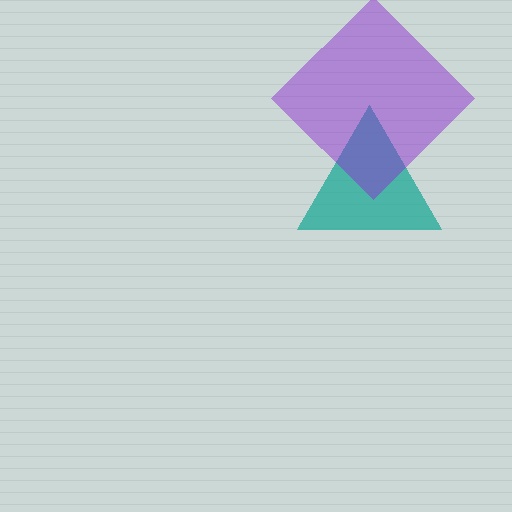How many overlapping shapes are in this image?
There are 2 overlapping shapes in the image.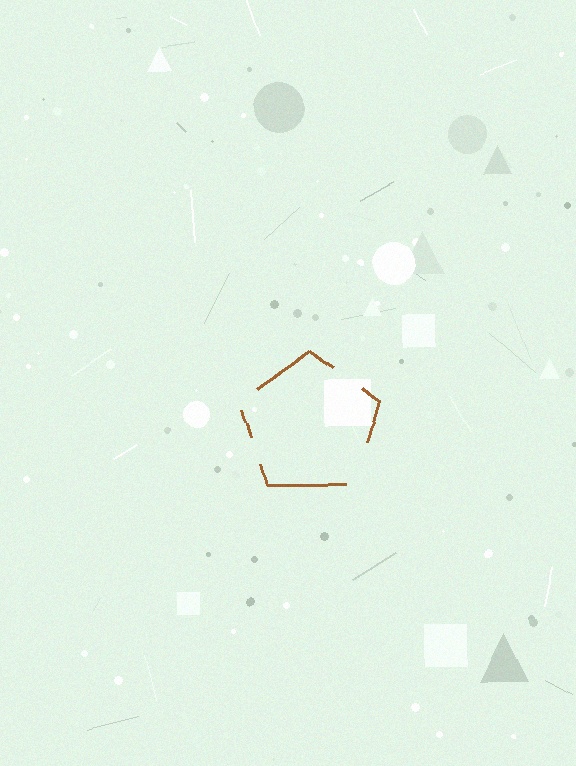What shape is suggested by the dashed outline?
The dashed outline suggests a pentagon.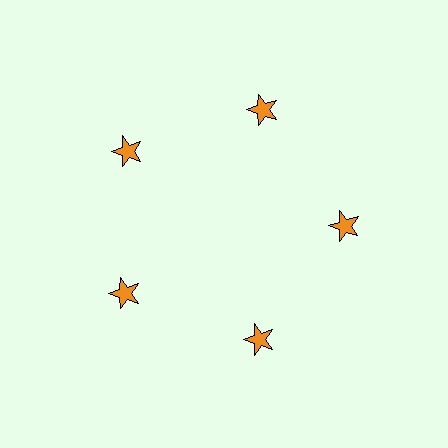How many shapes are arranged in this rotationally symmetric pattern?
There are 5 shapes, arranged in 5 groups of 1.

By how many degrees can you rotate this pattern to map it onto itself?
The pattern maps onto itself every 72 degrees of rotation.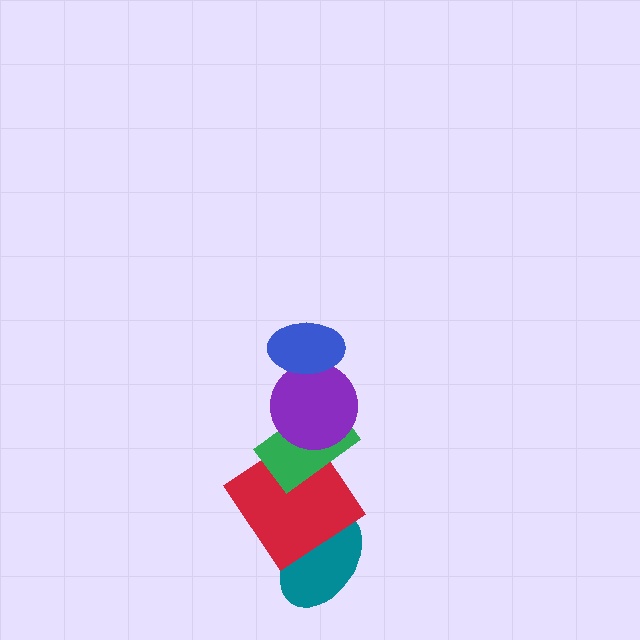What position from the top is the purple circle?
The purple circle is 2nd from the top.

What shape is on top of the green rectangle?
The purple circle is on top of the green rectangle.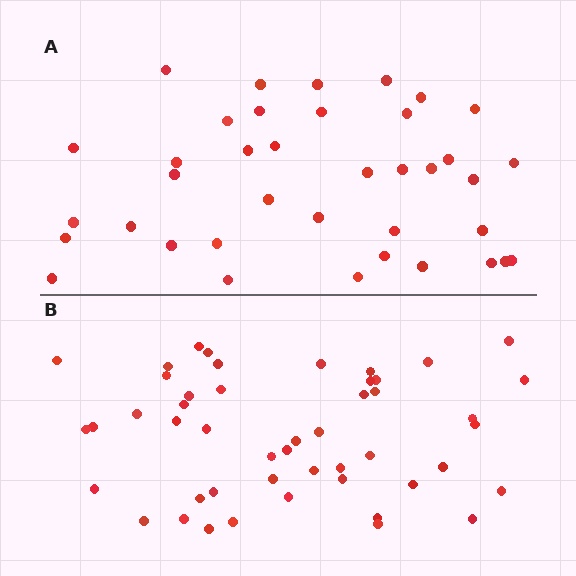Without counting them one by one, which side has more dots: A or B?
Region B (the bottom region) has more dots.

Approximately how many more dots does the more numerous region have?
Region B has roughly 10 or so more dots than region A.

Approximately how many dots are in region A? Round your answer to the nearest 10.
About 40 dots. (The exact count is 38, which rounds to 40.)